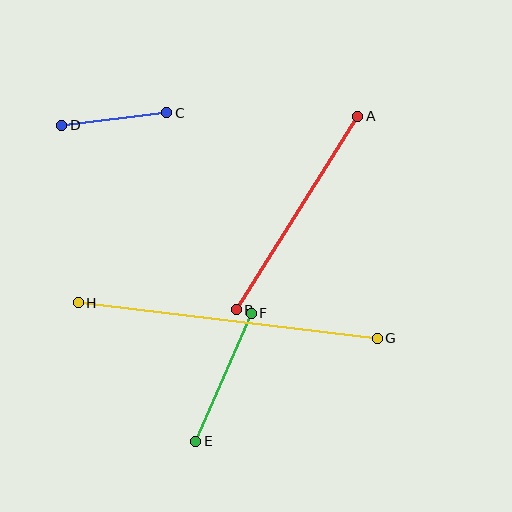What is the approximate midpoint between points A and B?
The midpoint is at approximately (297, 213) pixels.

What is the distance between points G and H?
The distance is approximately 301 pixels.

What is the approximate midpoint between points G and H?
The midpoint is at approximately (228, 320) pixels.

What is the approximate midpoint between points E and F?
The midpoint is at approximately (223, 377) pixels.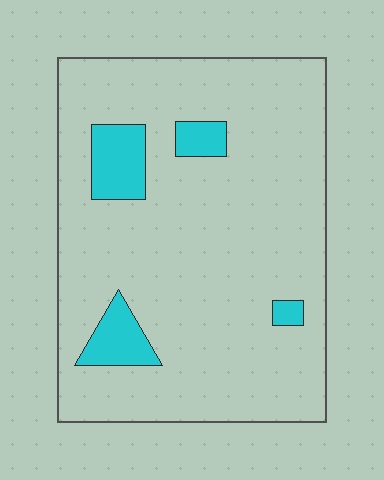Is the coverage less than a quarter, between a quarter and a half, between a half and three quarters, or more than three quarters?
Less than a quarter.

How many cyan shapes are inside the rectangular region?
4.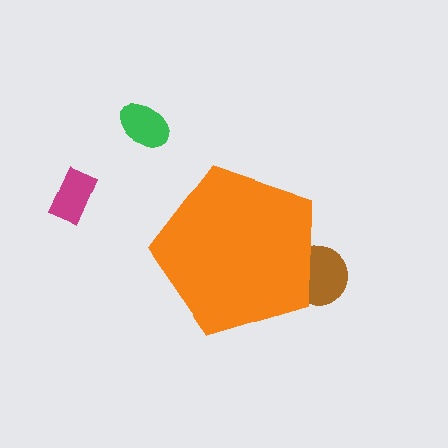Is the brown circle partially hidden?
Yes, the brown circle is partially hidden behind the orange pentagon.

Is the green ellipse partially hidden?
No, the green ellipse is fully visible.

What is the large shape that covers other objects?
An orange pentagon.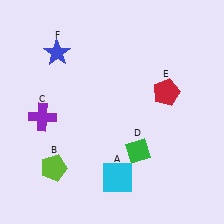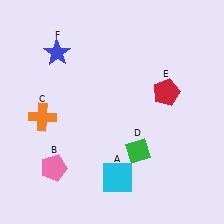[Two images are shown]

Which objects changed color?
B changed from lime to pink. C changed from purple to orange.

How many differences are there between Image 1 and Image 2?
There are 2 differences between the two images.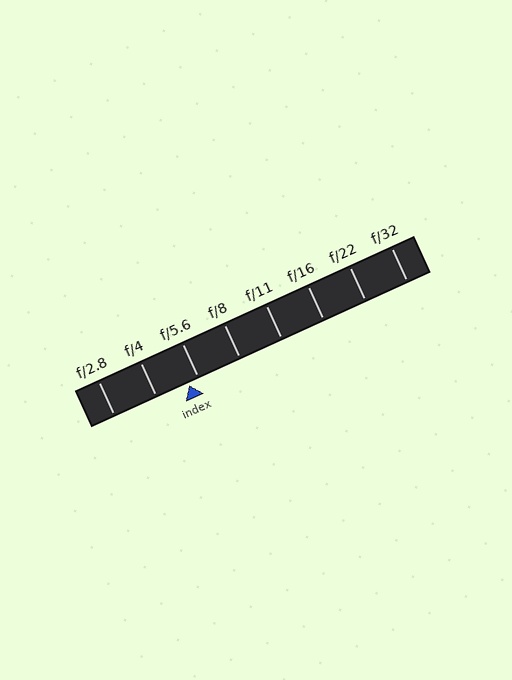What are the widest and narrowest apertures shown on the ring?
The widest aperture shown is f/2.8 and the narrowest is f/32.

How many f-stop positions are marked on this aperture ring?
There are 8 f-stop positions marked.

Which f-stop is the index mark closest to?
The index mark is closest to f/5.6.